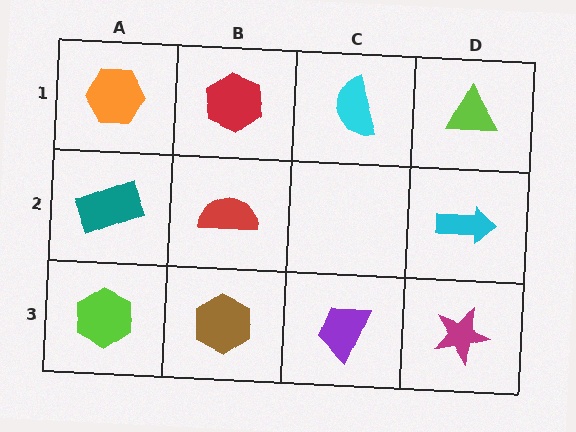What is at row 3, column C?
A purple trapezoid.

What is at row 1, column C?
A cyan semicircle.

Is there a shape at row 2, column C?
No, that cell is empty.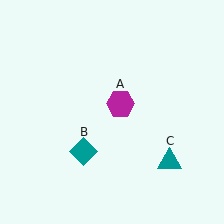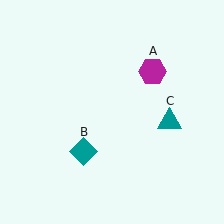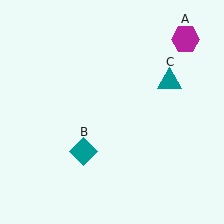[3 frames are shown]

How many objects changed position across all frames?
2 objects changed position: magenta hexagon (object A), teal triangle (object C).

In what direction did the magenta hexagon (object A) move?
The magenta hexagon (object A) moved up and to the right.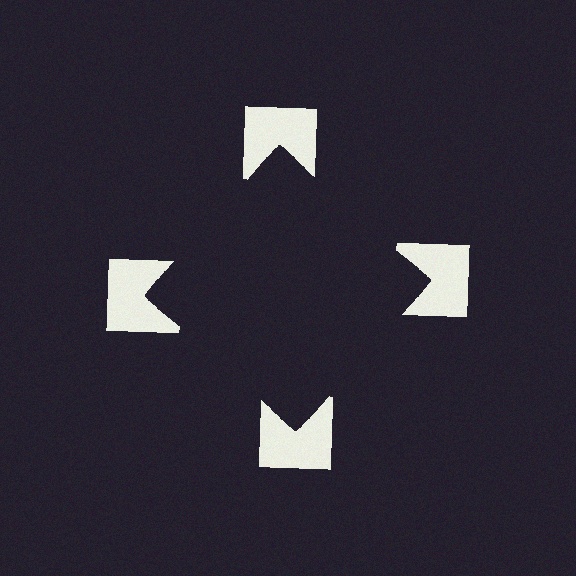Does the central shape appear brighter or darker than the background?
It typically appears slightly darker than the background, even though no actual brightness change is drawn.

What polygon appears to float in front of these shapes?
An illusory square — its edges are inferred from the aligned wedge cuts in the notched squares, not physically drawn.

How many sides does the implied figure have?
4 sides.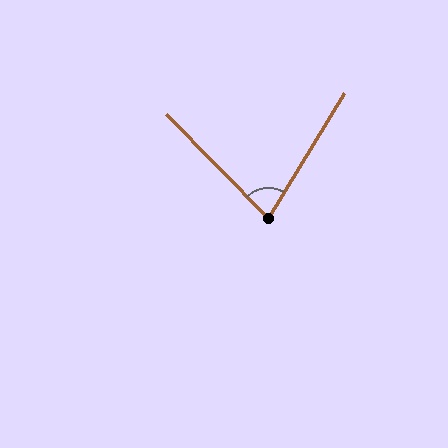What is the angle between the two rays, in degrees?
Approximately 76 degrees.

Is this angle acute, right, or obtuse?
It is acute.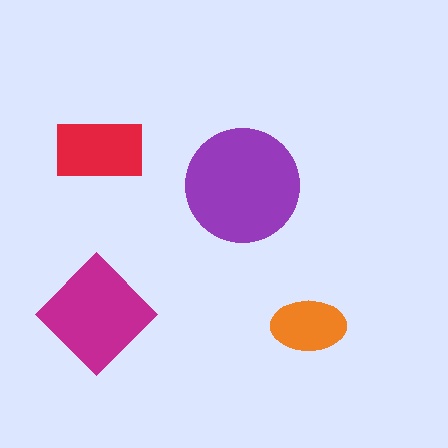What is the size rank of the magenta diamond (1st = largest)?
2nd.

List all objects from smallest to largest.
The orange ellipse, the red rectangle, the magenta diamond, the purple circle.